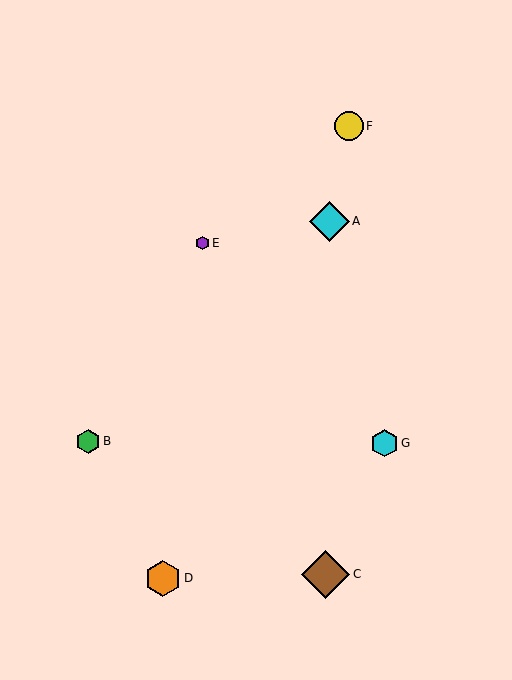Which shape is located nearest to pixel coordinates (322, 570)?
The brown diamond (labeled C) at (326, 574) is nearest to that location.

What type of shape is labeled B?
Shape B is a green hexagon.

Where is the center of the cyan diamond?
The center of the cyan diamond is at (329, 221).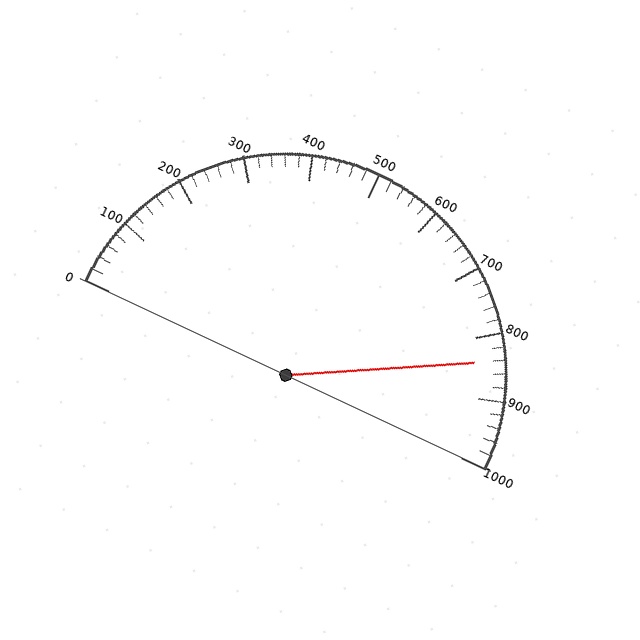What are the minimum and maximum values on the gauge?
The gauge ranges from 0 to 1000.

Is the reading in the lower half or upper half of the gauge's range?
The reading is in the upper half of the range (0 to 1000).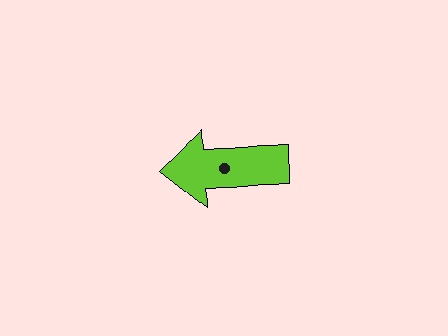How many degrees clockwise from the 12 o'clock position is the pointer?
Approximately 268 degrees.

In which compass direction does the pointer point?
West.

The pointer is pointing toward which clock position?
Roughly 9 o'clock.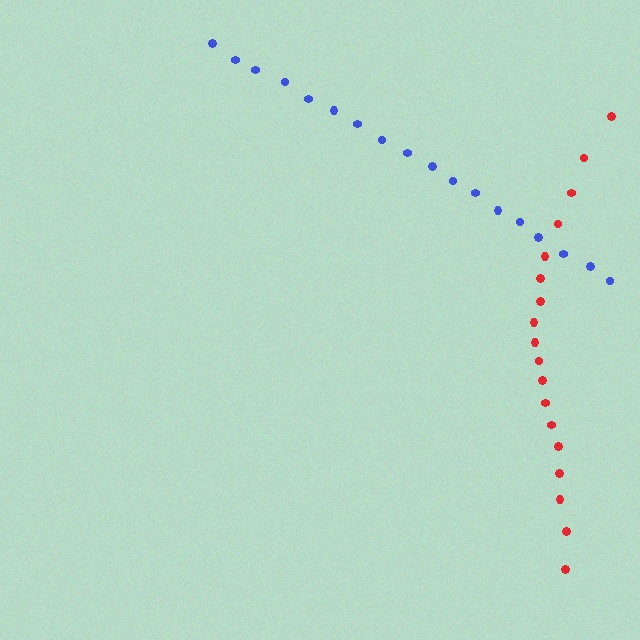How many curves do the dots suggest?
There are 2 distinct paths.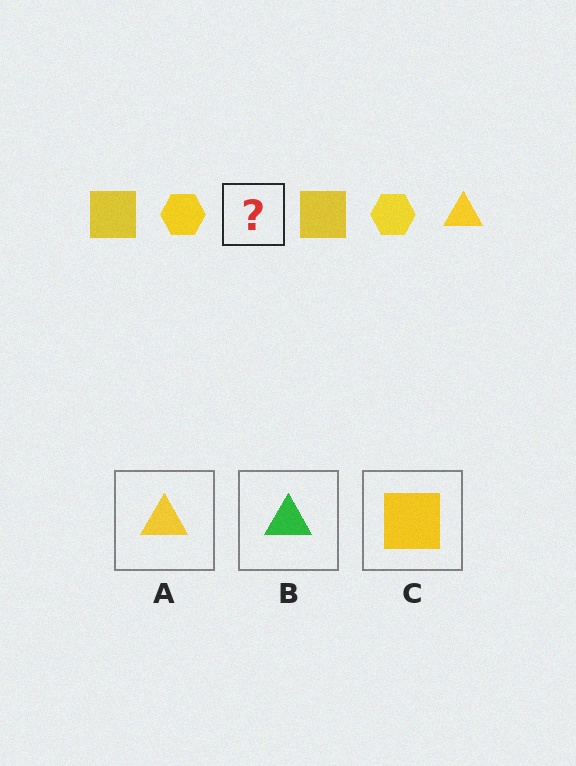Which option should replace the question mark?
Option A.